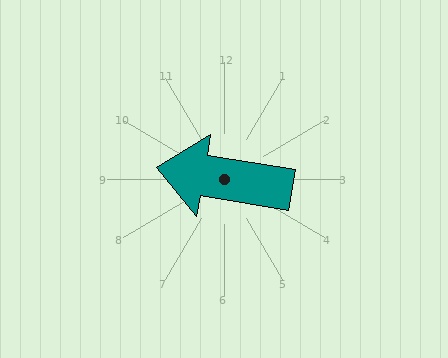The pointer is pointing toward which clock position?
Roughly 9 o'clock.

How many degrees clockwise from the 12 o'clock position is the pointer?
Approximately 279 degrees.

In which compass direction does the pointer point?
West.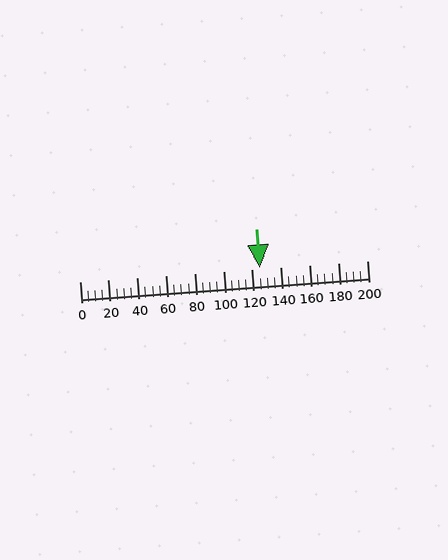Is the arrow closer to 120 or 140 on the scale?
The arrow is closer to 120.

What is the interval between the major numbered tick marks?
The major tick marks are spaced 20 units apart.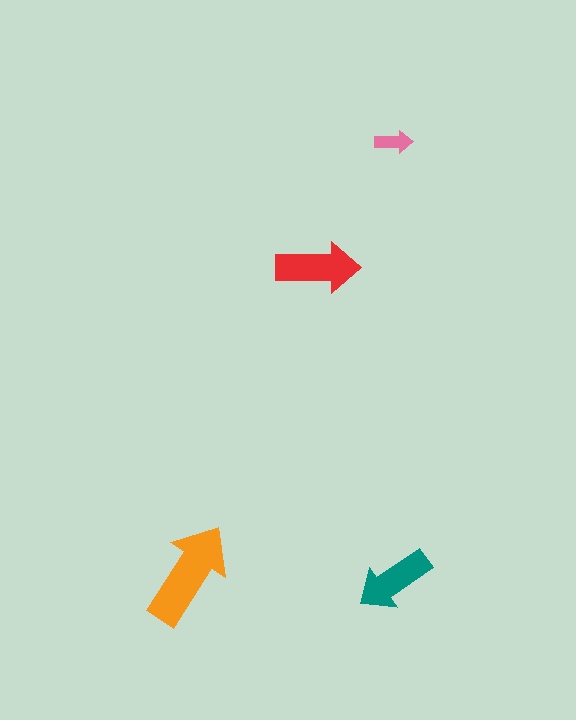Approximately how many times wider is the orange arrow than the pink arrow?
About 3 times wider.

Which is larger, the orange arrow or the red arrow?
The orange one.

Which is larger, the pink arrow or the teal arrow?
The teal one.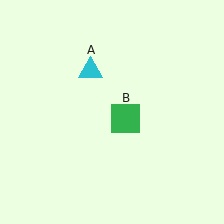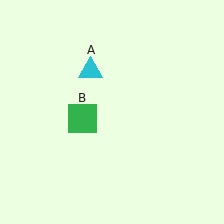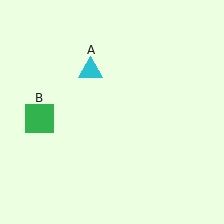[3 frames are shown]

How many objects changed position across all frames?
1 object changed position: green square (object B).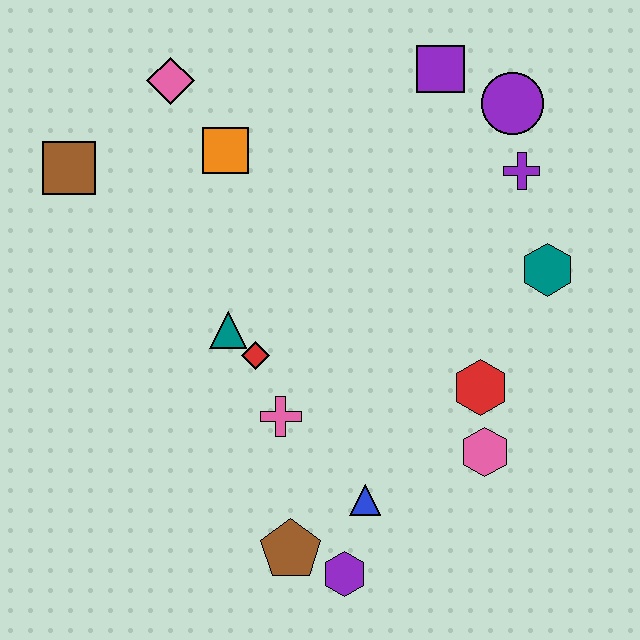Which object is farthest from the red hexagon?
The brown square is farthest from the red hexagon.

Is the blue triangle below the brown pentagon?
No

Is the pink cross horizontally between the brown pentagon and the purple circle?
No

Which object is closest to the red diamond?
The teal triangle is closest to the red diamond.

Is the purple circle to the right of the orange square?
Yes